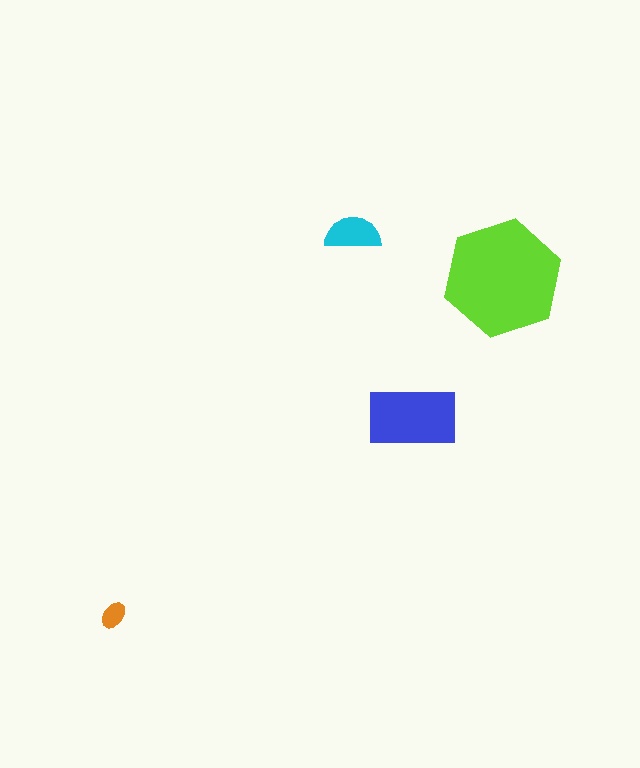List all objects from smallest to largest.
The orange ellipse, the cyan semicircle, the blue rectangle, the lime hexagon.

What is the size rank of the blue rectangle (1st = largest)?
2nd.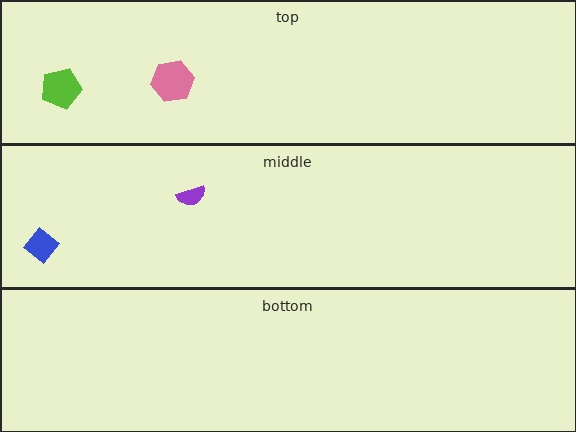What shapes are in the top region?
The lime pentagon, the pink hexagon.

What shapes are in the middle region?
The blue diamond, the purple semicircle.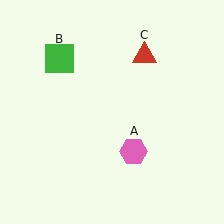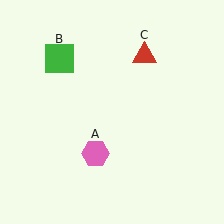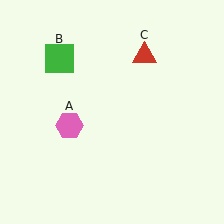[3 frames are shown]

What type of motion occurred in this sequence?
The pink hexagon (object A) rotated clockwise around the center of the scene.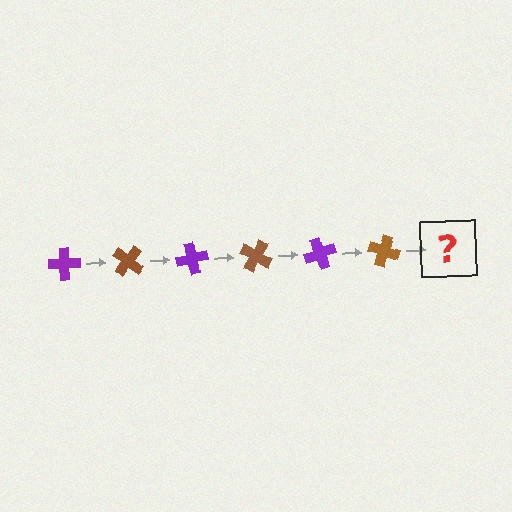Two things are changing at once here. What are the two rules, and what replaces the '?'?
The two rules are that it rotates 40 degrees each step and the color cycles through purple and brown. The '?' should be a purple cross, rotated 240 degrees from the start.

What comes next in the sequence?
The next element should be a purple cross, rotated 240 degrees from the start.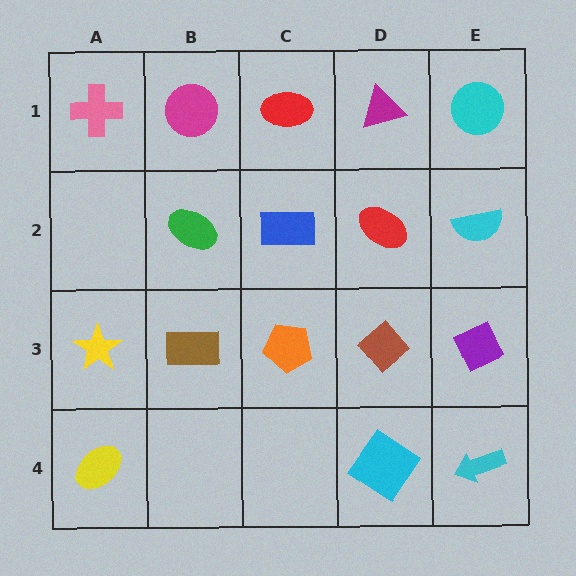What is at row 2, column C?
A blue rectangle.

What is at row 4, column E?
A cyan arrow.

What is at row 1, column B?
A magenta circle.